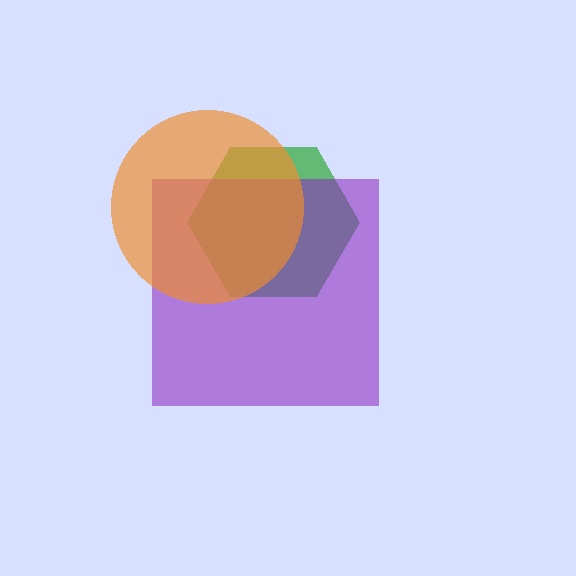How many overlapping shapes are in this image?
There are 3 overlapping shapes in the image.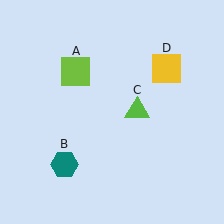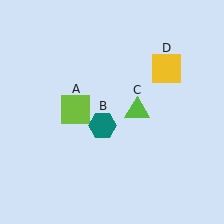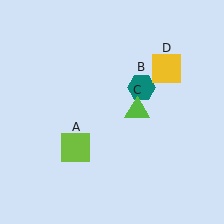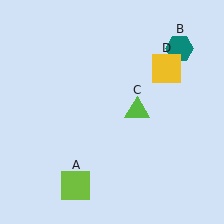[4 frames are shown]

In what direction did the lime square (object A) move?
The lime square (object A) moved down.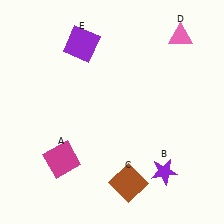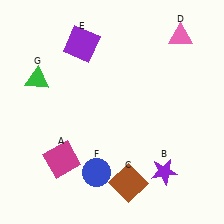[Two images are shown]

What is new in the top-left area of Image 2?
A green triangle (G) was added in the top-left area of Image 2.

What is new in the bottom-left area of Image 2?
A blue circle (F) was added in the bottom-left area of Image 2.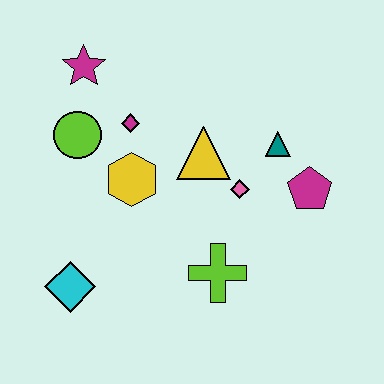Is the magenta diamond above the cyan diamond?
Yes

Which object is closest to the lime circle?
The magenta diamond is closest to the lime circle.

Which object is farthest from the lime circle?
The magenta pentagon is farthest from the lime circle.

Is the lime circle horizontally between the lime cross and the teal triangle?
No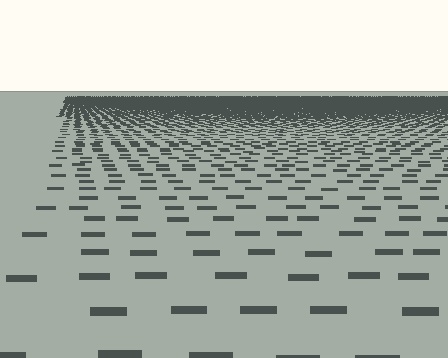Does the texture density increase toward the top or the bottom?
Density increases toward the top.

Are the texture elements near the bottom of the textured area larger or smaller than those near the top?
Larger. Near the bottom, elements are closer to the viewer and appear at a bigger on-screen size.